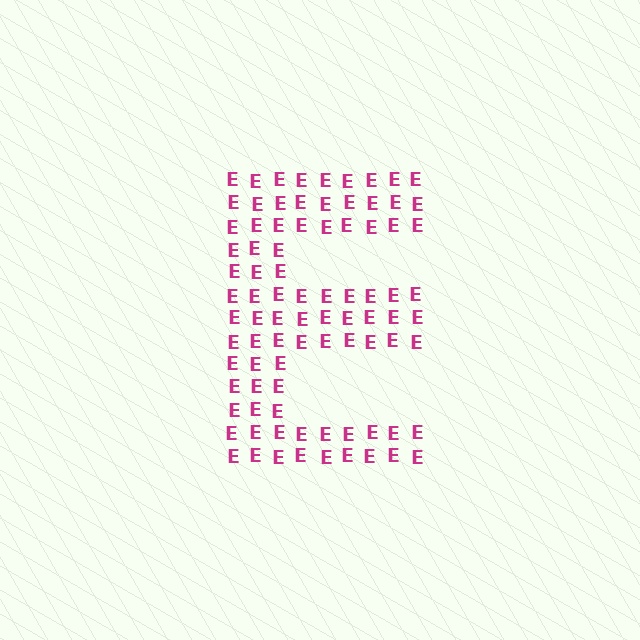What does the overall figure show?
The overall figure shows the letter E.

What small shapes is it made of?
It is made of small letter E's.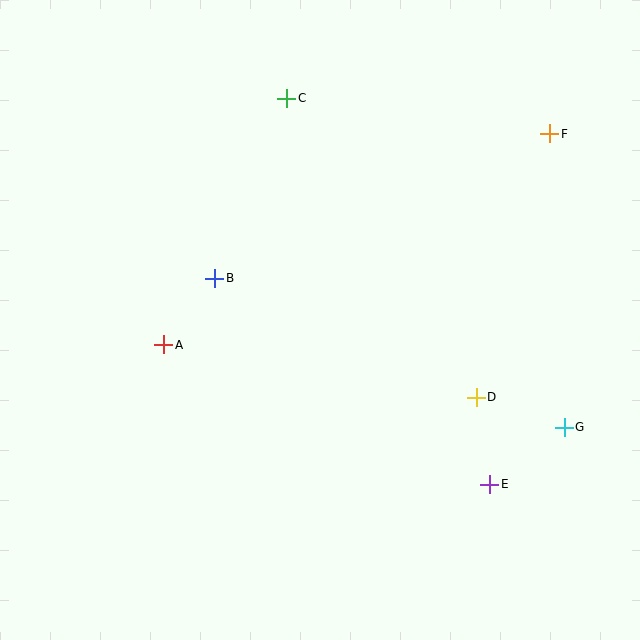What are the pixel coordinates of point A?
Point A is at (164, 345).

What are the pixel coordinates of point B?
Point B is at (215, 278).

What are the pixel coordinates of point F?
Point F is at (550, 134).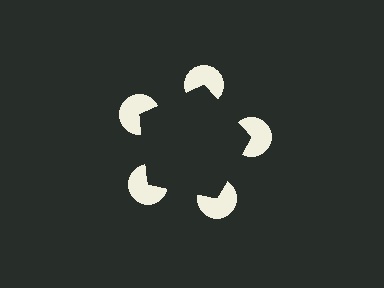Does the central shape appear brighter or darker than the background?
It typically appears slightly darker than the background, even though no actual brightness change is drawn.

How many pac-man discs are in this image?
There are 5 — one at each vertex of the illusory pentagon.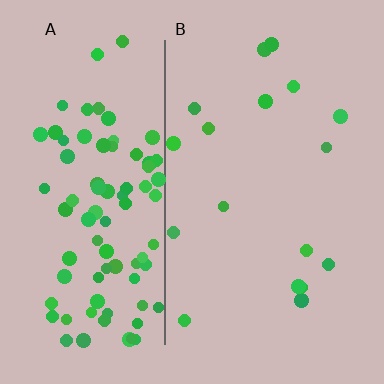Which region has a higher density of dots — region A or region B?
A (the left).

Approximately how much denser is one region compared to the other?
Approximately 5.2× — region A over region B.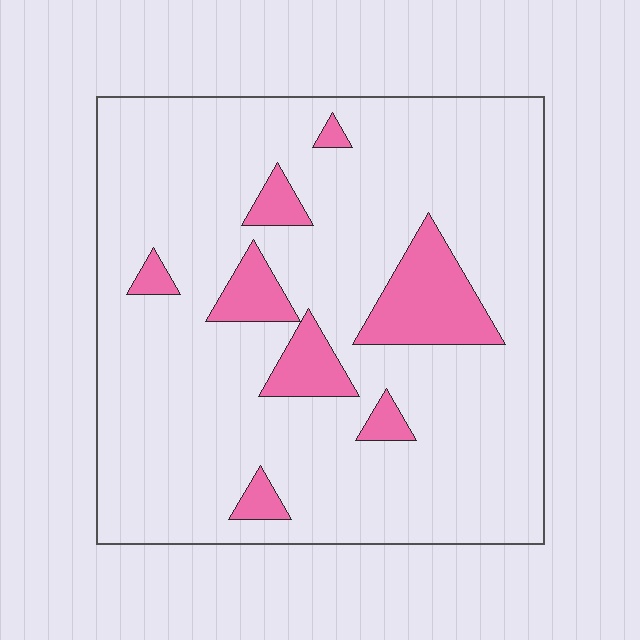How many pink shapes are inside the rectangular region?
8.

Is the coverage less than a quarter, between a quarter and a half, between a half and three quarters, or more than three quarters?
Less than a quarter.